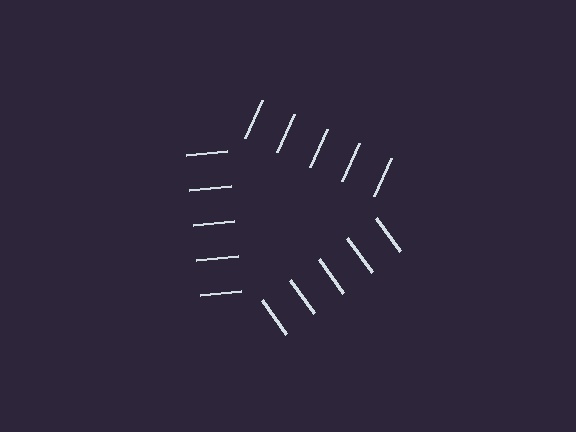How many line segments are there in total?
15 — 5 along each of the 3 edges.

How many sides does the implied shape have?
3 sides — the line-ends trace a triangle.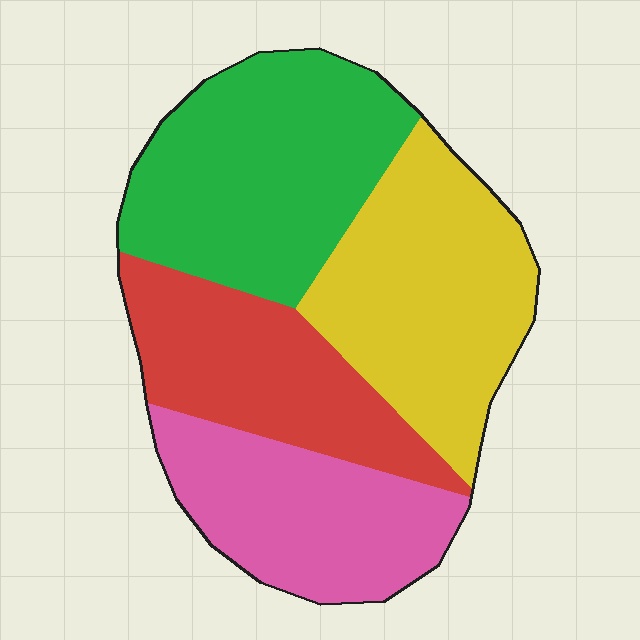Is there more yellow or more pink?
Yellow.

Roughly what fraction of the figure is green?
Green takes up about one third (1/3) of the figure.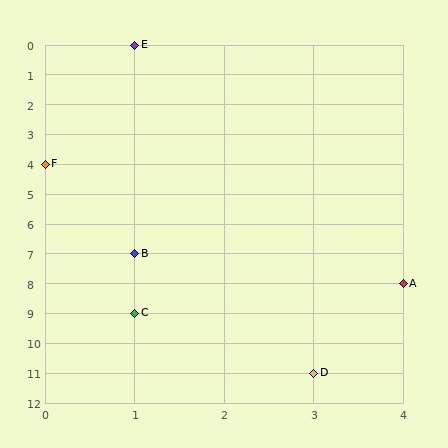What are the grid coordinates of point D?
Point D is at grid coordinates (3, 11).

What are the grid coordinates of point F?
Point F is at grid coordinates (0, 4).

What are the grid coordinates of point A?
Point A is at grid coordinates (4, 8).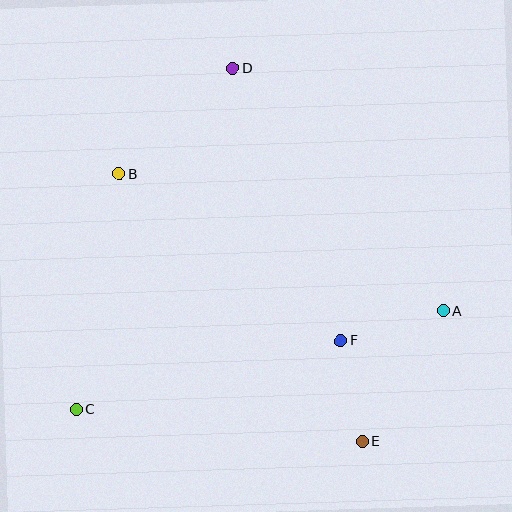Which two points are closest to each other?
Points E and F are closest to each other.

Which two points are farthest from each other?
Points D and E are farthest from each other.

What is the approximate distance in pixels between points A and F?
The distance between A and F is approximately 107 pixels.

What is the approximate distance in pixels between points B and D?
The distance between B and D is approximately 155 pixels.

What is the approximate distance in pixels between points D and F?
The distance between D and F is approximately 293 pixels.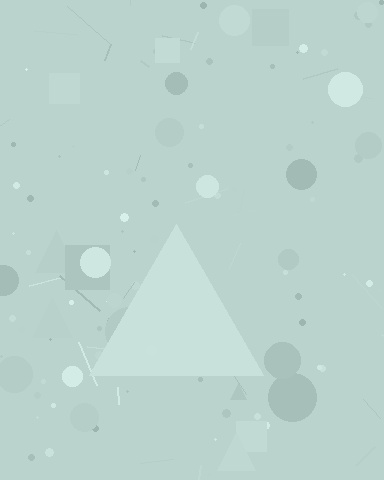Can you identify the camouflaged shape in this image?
The camouflaged shape is a triangle.